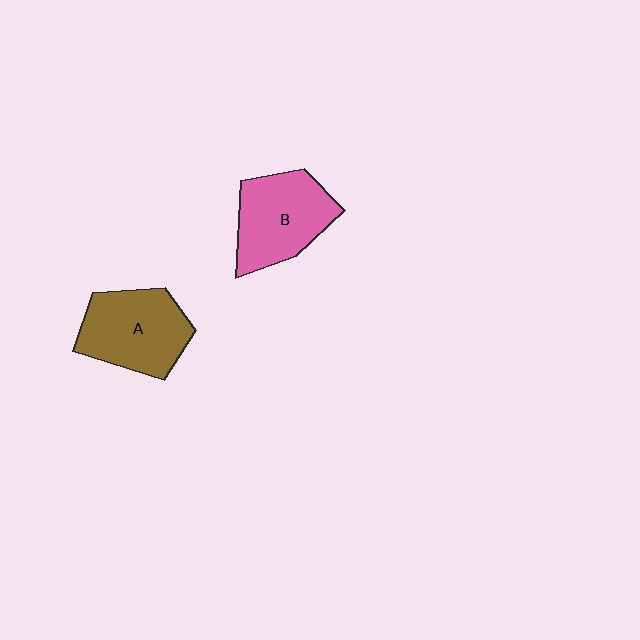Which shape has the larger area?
Shape A (brown).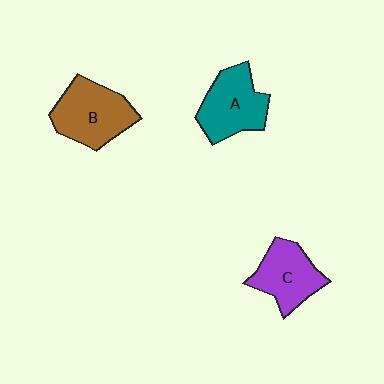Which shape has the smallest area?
Shape C (purple).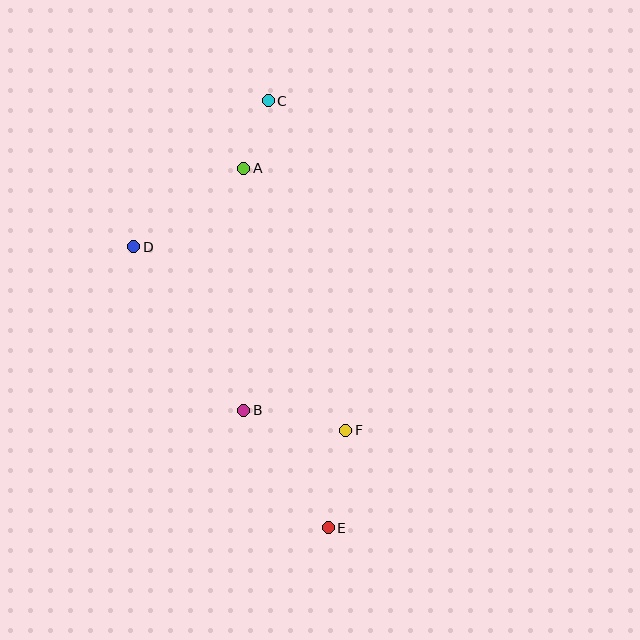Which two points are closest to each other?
Points A and C are closest to each other.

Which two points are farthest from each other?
Points C and E are farthest from each other.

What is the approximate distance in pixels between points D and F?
The distance between D and F is approximately 281 pixels.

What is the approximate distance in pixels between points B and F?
The distance between B and F is approximately 104 pixels.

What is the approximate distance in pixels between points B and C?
The distance between B and C is approximately 310 pixels.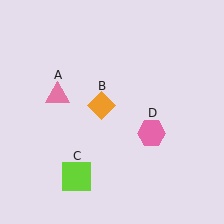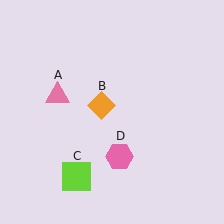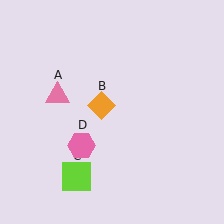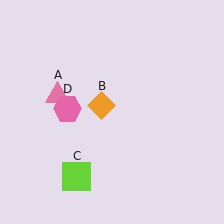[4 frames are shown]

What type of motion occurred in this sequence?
The pink hexagon (object D) rotated clockwise around the center of the scene.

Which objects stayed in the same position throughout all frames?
Pink triangle (object A) and orange diamond (object B) and lime square (object C) remained stationary.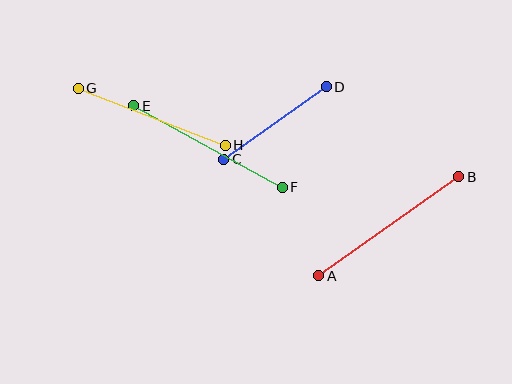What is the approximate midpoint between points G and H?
The midpoint is at approximately (152, 117) pixels.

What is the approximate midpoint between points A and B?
The midpoint is at approximately (389, 226) pixels.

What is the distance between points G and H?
The distance is approximately 158 pixels.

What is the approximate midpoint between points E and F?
The midpoint is at approximately (208, 146) pixels.